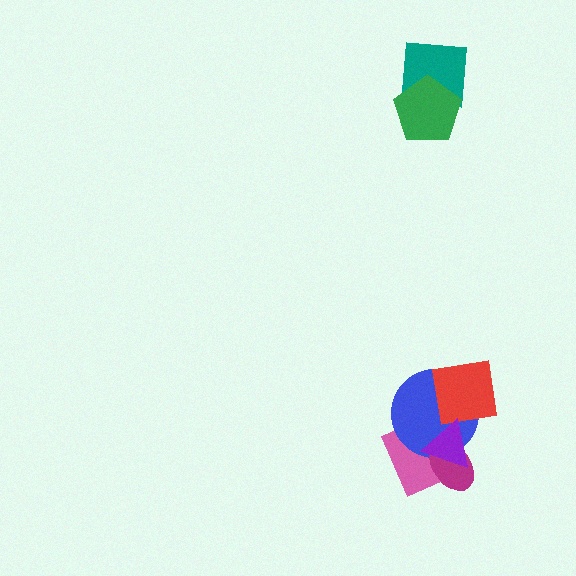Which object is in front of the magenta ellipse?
The purple triangle is in front of the magenta ellipse.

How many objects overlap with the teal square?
1 object overlaps with the teal square.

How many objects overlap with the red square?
3 objects overlap with the red square.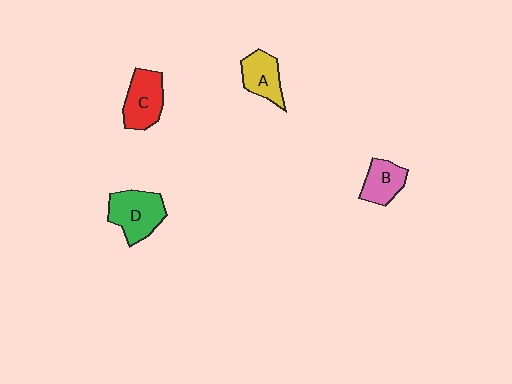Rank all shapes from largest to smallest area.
From largest to smallest: D (green), C (red), A (yellow), B (pink).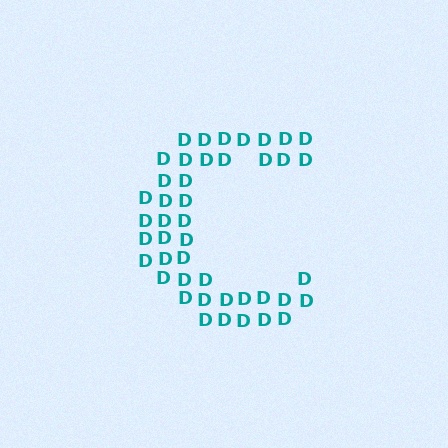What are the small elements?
The small elements are letter D's.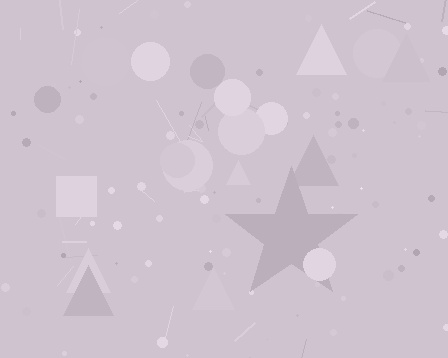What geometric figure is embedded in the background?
A star is embedded in the background.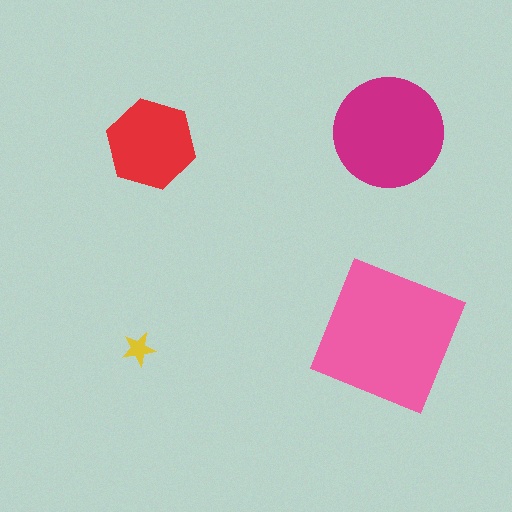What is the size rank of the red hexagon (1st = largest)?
3rd.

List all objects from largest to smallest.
The pink square, the magenta circle, the red hexagon, the yellow star.